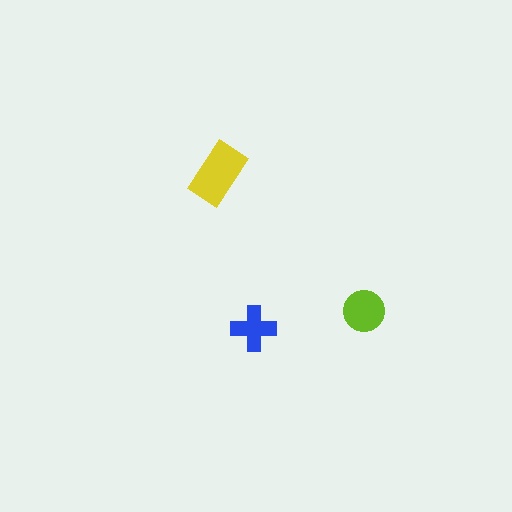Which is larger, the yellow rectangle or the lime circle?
The yellow rectangle.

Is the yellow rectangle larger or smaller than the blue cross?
Larger.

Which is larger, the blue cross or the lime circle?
The lime circle.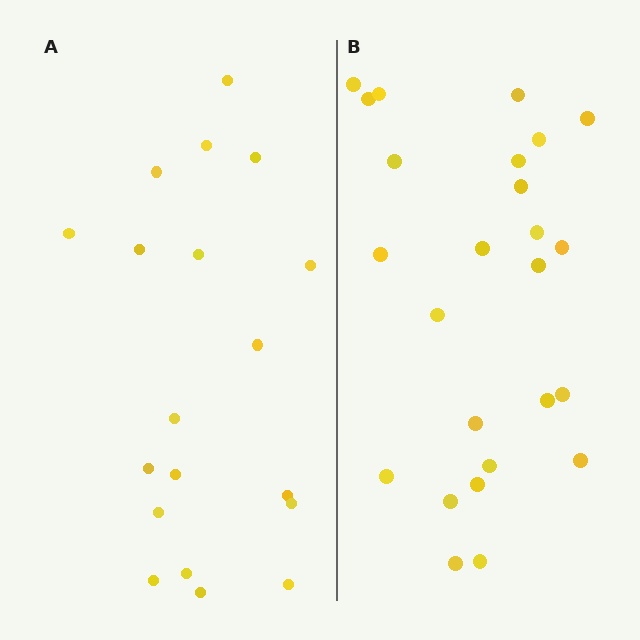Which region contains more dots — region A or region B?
Region B (the right region) has more dots.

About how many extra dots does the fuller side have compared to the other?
Region B has about 6 more dots than region A.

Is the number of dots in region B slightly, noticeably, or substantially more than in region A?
Region B has noticeably more, but not dramatically so. The ratio is roughly 1.3 to 1.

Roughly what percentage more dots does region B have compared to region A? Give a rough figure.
About 30% more.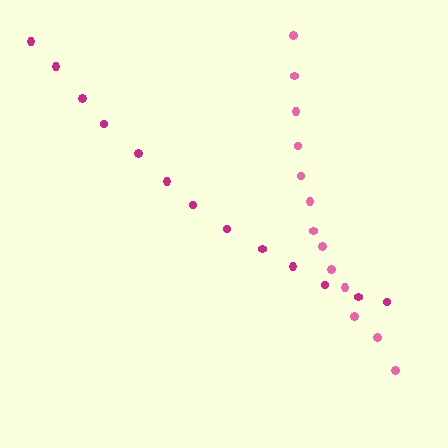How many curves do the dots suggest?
There are 2 distinct paths.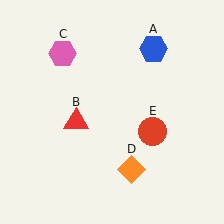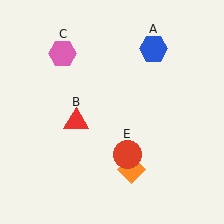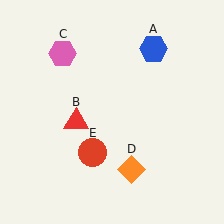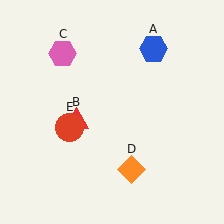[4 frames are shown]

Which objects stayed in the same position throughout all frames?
Blue hexagon (object A) and red triangle (object B) and pink hexagon (object C) and orange diamond (object D) remained stationary.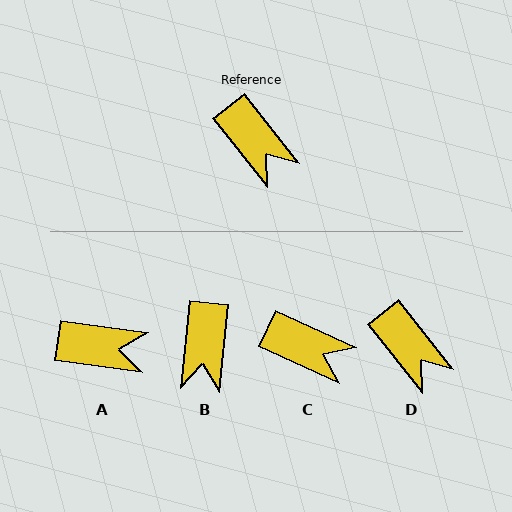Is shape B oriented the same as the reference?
No, it is off by about 44 degrees.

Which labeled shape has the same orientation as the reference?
D.